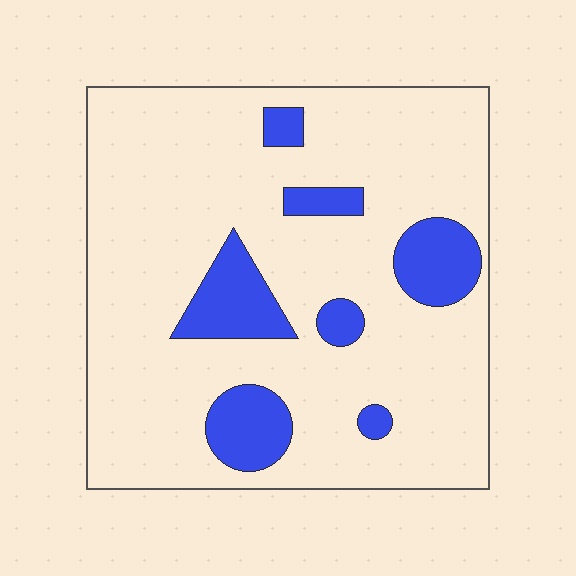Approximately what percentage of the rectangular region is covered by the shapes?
Approximately 15%.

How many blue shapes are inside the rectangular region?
7.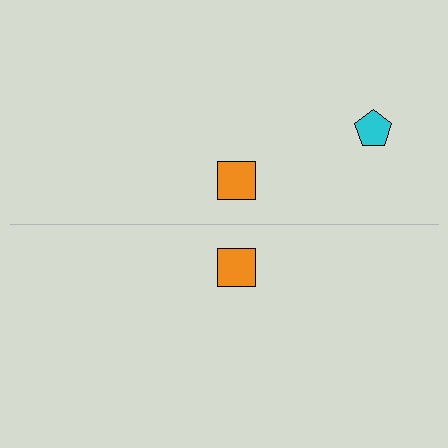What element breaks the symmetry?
A cyan pentagon is missing from the bottom side.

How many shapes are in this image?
There are 3 shapes in this image.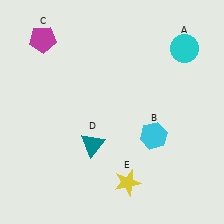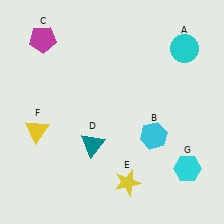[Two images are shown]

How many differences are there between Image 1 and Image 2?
There are 2 differences between the two images.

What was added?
A yellow triangle (F), a cyan hexagon (G) were added in Image 2.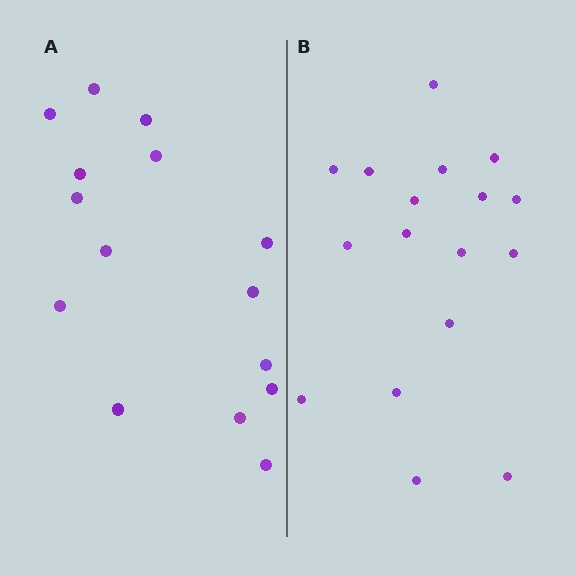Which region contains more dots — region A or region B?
Region B (the right region) has more dots.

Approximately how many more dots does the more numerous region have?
Region B has just a few more — roughly 2 or 3 more dots than region A.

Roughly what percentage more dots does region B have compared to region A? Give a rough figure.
About 15% more.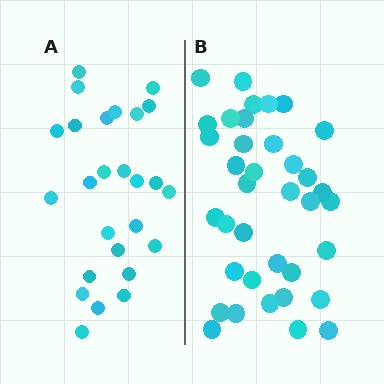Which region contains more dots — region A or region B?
Region B (the right region) has more dots.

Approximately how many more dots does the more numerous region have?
Region B has roughly 12 or so more dots than region A.